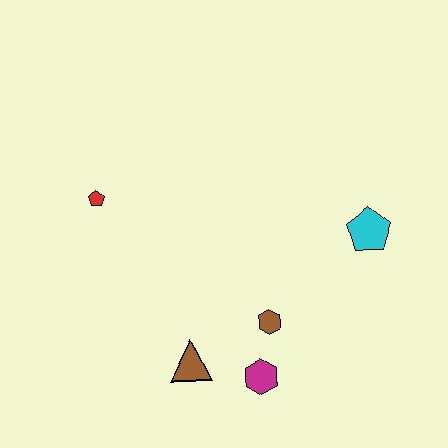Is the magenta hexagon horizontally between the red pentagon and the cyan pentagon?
Yes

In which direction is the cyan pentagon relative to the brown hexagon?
The cyan pentagon is to the right of the brown hexagon.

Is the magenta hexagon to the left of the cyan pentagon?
Yes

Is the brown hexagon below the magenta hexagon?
No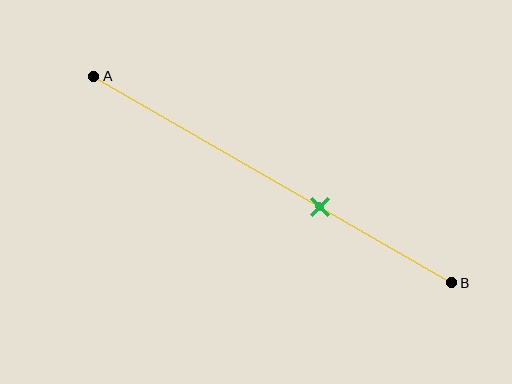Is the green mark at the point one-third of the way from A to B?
No, the mark is at about 65% from A, not at the 33% one-third point.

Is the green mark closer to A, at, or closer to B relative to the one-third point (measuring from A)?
The green mark is closer to point B than the one-third point of segment AB.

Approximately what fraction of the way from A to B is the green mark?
The green mark is approximately 65% of the way from A to B.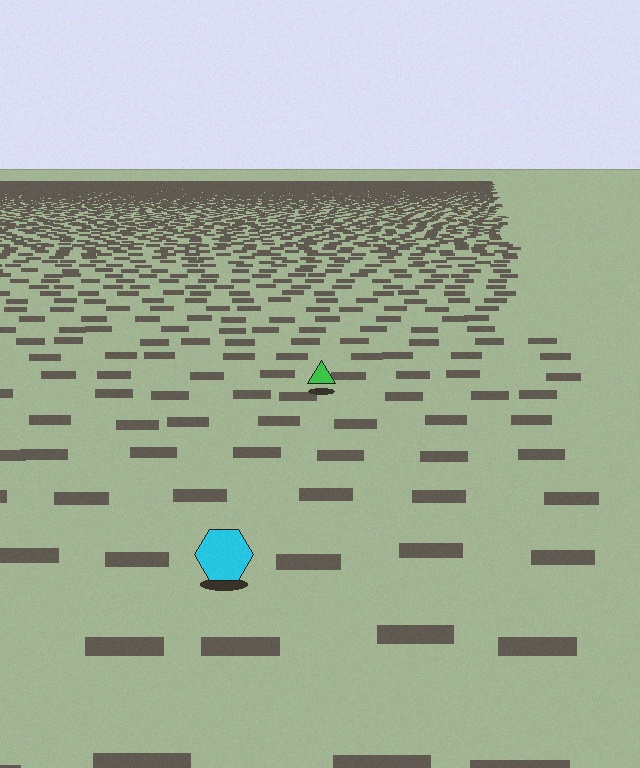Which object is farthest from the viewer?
The green triangle is farthest from the viewer. It appears smaller and the ground texture around it is denser.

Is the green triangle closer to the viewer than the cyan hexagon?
No. The cyan hexagon is closer — you can tell from the texture gradient: the ground texture is coarser near it.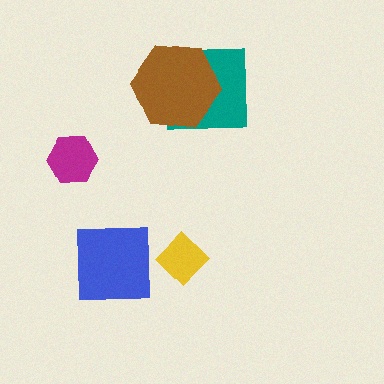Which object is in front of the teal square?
The brown hexagon is in front of the teal square.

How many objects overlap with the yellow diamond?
0 objects overlap with the yellow diamond.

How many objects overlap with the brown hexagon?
1 object overlaps with the brown hexagon.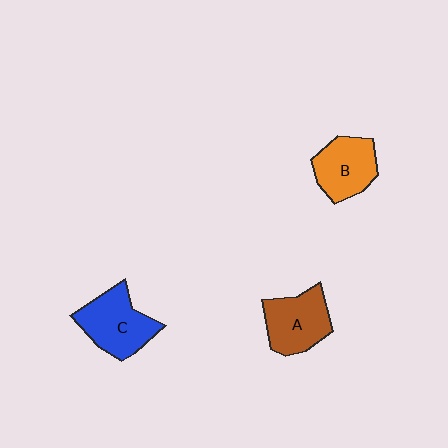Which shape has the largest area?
Shape C (blue).